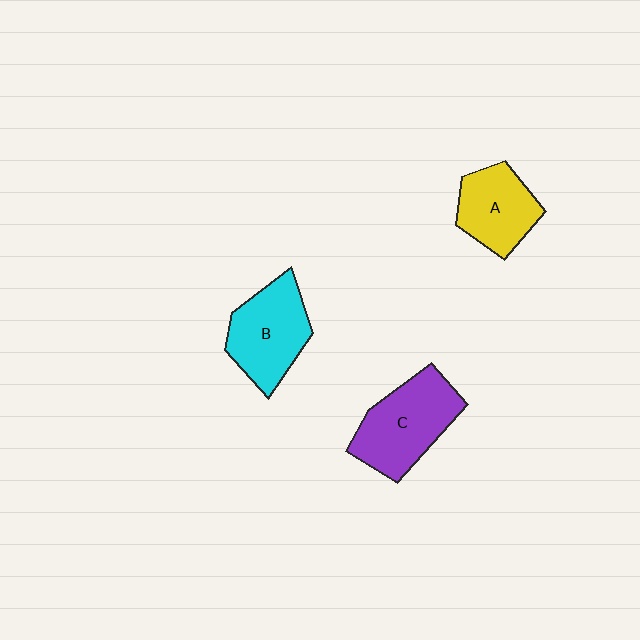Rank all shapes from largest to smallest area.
From largest to smallest: C (purple), B (cyan), A (yellow).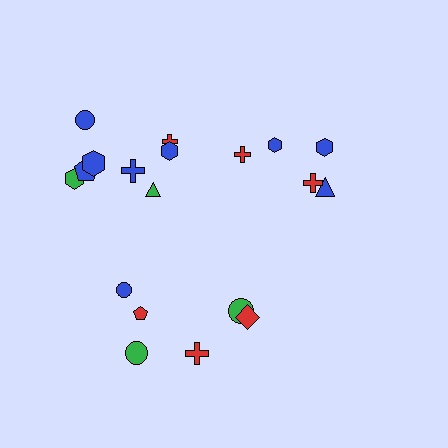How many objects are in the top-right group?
There are 5 objects.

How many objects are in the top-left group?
There are 8 objects.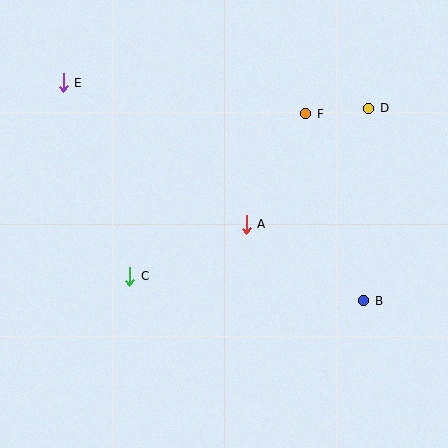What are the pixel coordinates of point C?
Point C is at (130, 276).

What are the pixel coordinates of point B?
Point B is at (364, 301).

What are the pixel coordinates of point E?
Point E is at (63, 83).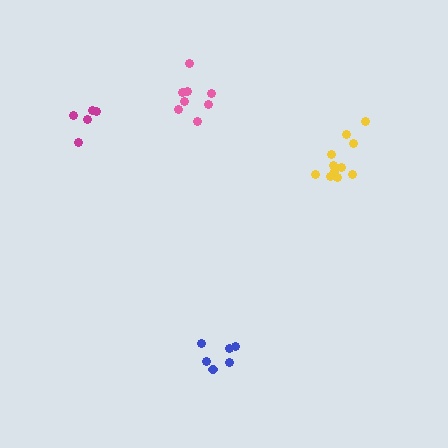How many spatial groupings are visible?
There are 4 spatial groupings.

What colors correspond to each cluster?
The clusters are colored: yellow, pink, magenta, blue.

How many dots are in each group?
Group 1: 11 dots, Group 2: 8 dots, Group 3: 5 dots, Group 4: 6 dots (30 total).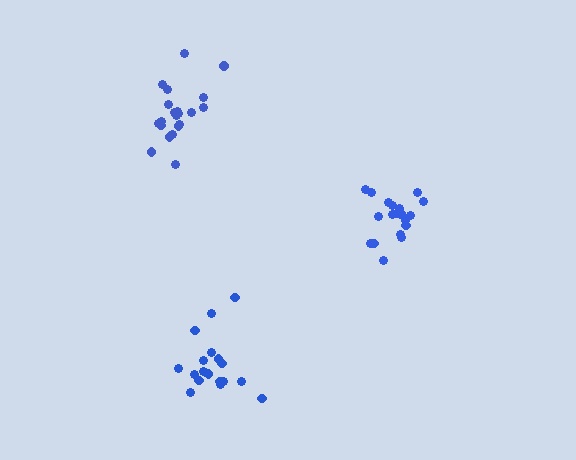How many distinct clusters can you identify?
There are 3 distinct clusters.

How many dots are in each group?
Group 1: 21 dots, Group 2: 19 dots, Group 3: 19 dots (59 total).